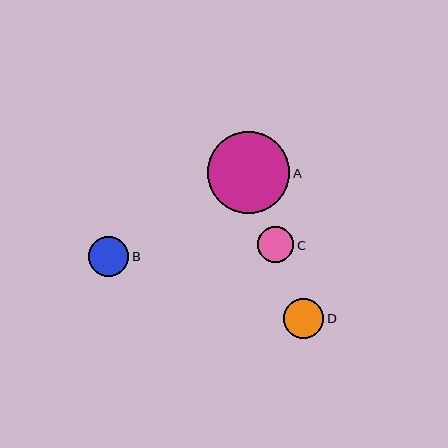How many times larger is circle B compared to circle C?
Circle B is approximately 1.1 times the size of circle C.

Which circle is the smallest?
Circle C is the smallest with a size of approximately 36 pixels.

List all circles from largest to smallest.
From largest to smallest: A, D, B, C.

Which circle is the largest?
Circle A is the largest with a size of approximately 82 pixels.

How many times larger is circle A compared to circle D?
Circle A is approximately 2.0 times the size of circle D.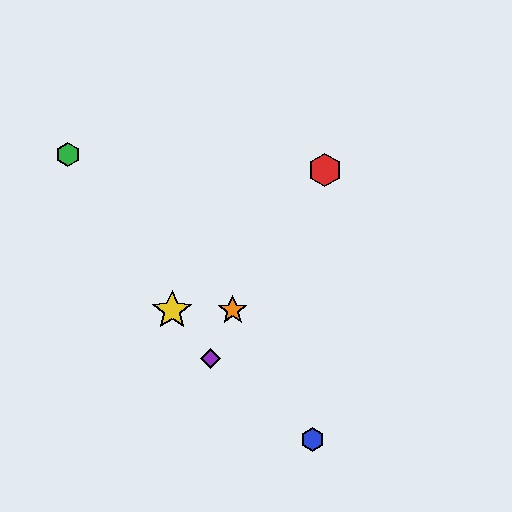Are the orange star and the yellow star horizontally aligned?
Yes, both are at y≈310.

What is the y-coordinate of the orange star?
The orange star is at y≈310.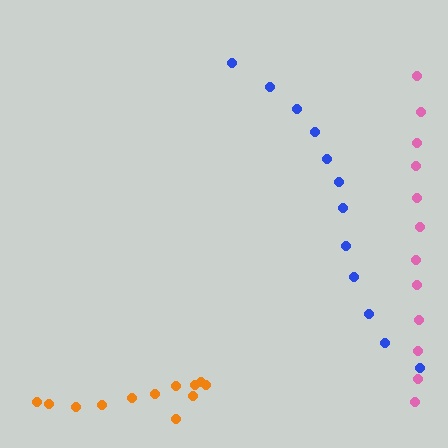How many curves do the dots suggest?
There are 3 distinct paths.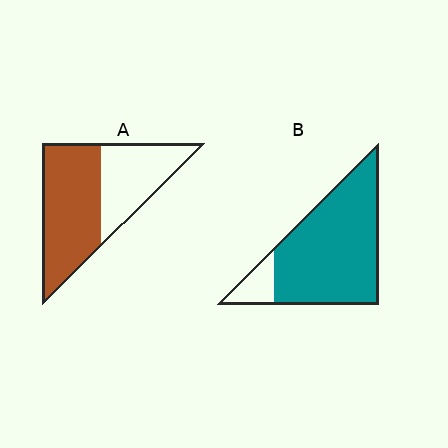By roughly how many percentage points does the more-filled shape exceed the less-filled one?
By roughly 30 percentage points (B over A).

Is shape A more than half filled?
Yes.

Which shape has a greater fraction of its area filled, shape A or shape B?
Shape B.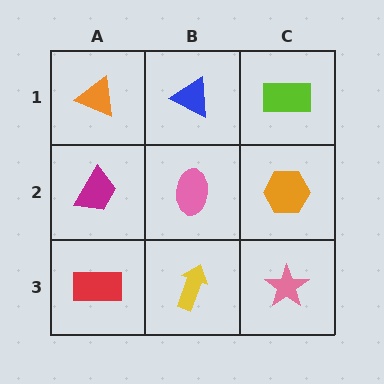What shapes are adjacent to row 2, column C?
A lime rectangle (row 1, column C), a pink star (row 3, column C), a pink ellipse (row 2, column B).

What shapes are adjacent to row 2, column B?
A blue triangle (row 1, column B), a yellow arrow (row 3, column B), a magenta trapezoid (row 2, column A), an orange hexagon (row 2, column C).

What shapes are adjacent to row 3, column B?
A pink ellipse (row 2, column B), a red rectangle (row 3, column A), a pink star (row 3, column C).